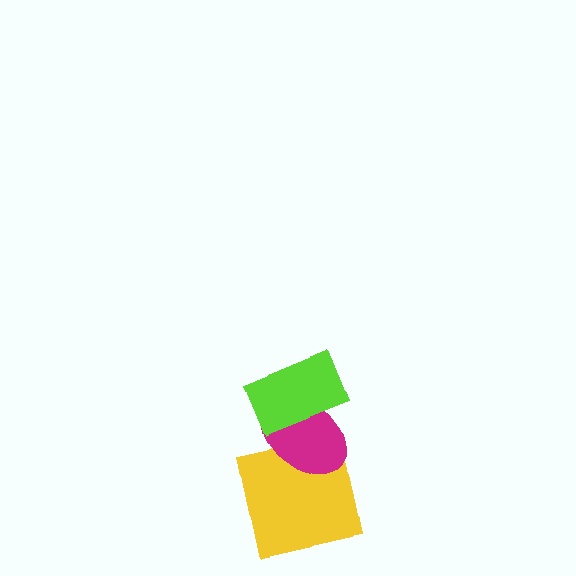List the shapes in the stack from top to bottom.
From top to bottom: the lime rectangle, the magenta ellipse, the yellow square.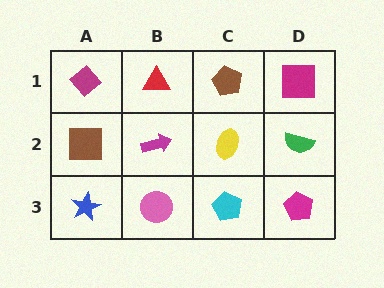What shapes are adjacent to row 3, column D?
A green semicircle (row 2, column D), a cyan pentagon (row 3, column C).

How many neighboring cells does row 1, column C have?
3.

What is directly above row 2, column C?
A brown pentagon.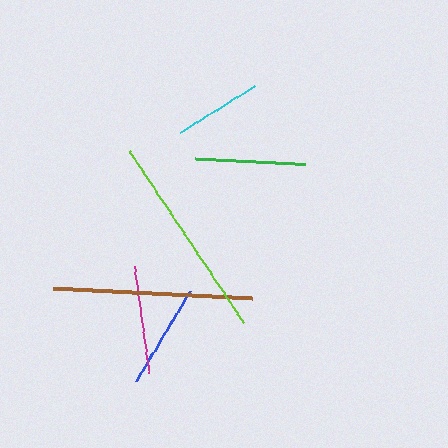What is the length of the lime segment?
The lime segment is approximately 206 pixels long.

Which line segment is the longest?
The lime line is the longest at approximately 206 pixels.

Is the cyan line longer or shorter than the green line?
The green line is longer than the cyan line.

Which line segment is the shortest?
The cyan line is the shortest at approximately 88 pixels.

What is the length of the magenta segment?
The magenta segment is approximately 109 pixels long.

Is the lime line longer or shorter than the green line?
The lime line is longer than the green line.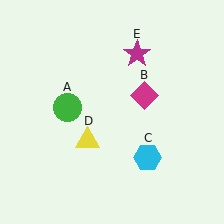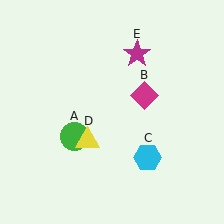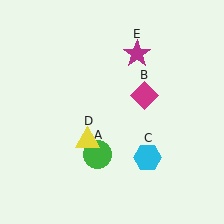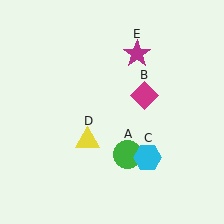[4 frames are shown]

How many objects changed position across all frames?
1 object changed position: green circle (object A).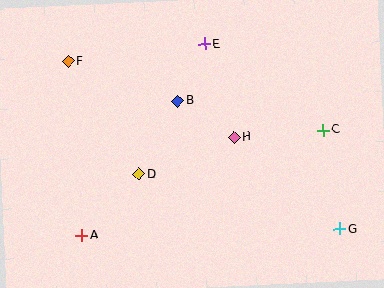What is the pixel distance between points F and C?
The distance between F and C is 264 pixels.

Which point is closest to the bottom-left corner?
Point A is closest to the bottom-left corner.